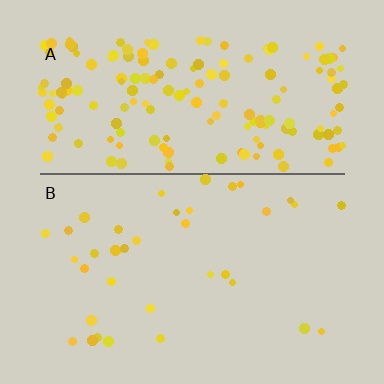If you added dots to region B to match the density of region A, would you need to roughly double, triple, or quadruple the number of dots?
Approximately quadruple.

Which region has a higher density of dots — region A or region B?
A (the top).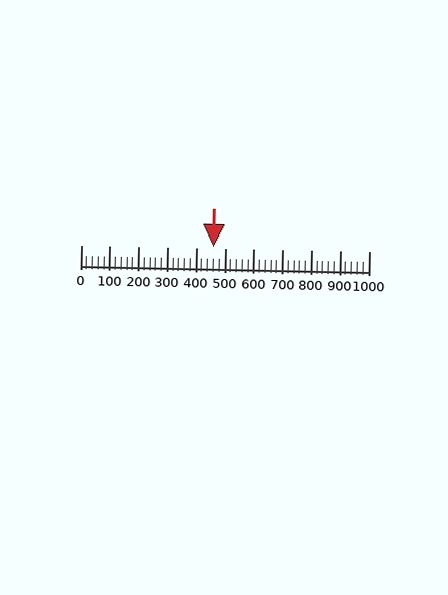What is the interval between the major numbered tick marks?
The major tick marks are spaced 100 units apart.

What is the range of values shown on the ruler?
The ruler shows values from 0 to 1000.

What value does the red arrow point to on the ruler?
The red arrow points to approximately 460.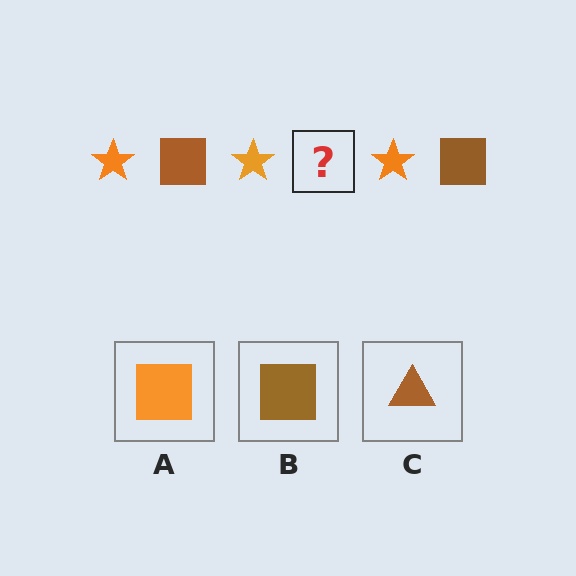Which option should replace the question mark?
Option B.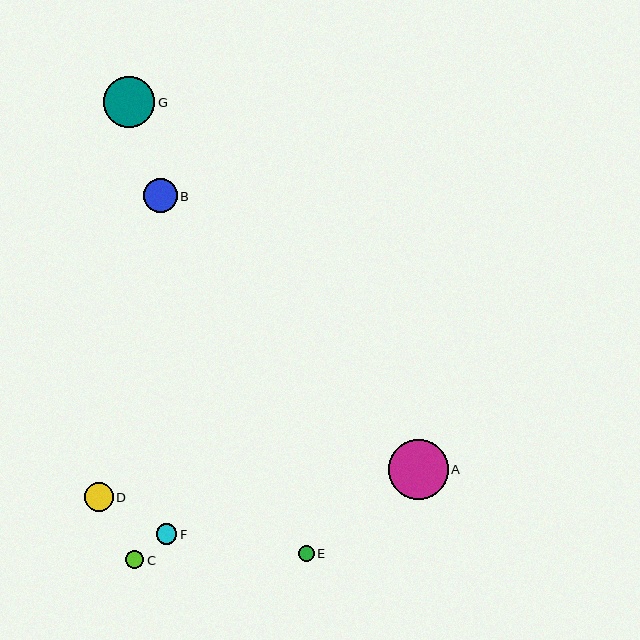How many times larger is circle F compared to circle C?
Circle F is approximately 1.2 times the size of circle C.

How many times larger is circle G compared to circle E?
Circle G is approximately 3.2 times the size of circle E.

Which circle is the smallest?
Circle E is the smallest with a size of approximately 16 pixels.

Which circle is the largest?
Circle A is the largest with a size of approximately 60 pixels.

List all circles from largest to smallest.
From largest to smallest: A, G, B, D, F, C, E.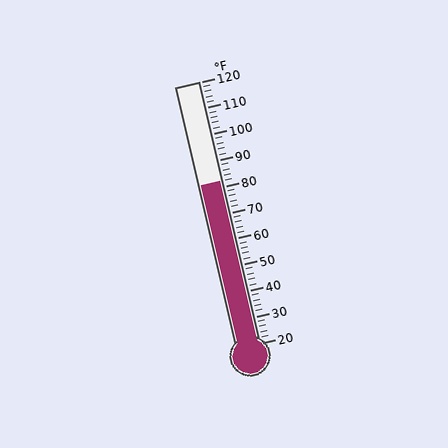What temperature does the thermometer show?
The thermometer shows approximately 82°F.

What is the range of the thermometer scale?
The thermometer scale ranges from 20°F to 120°F.